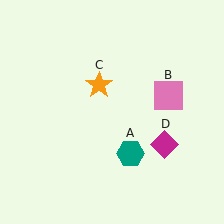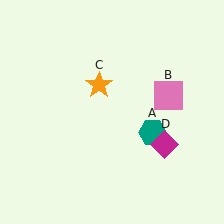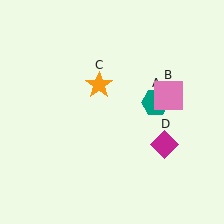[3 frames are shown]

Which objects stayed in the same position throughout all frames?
Pink square (object B) and orange star (object C) and magenta diamond (object D) remained stationary.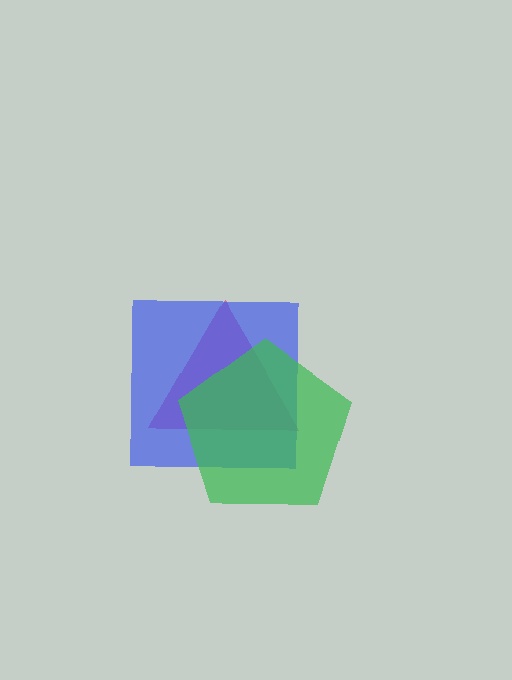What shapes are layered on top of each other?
The layered shapes are: a magenta triangle, a blue square, a green pentagon.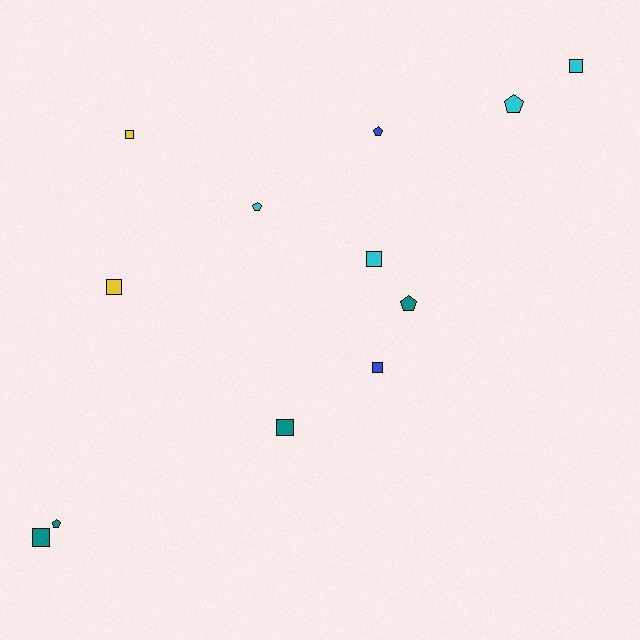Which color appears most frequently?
Cyan, with 4 objects.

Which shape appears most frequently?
Square, with 7 objects.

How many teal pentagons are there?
There are 2 teal pentagons.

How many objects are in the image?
There are 12 objects.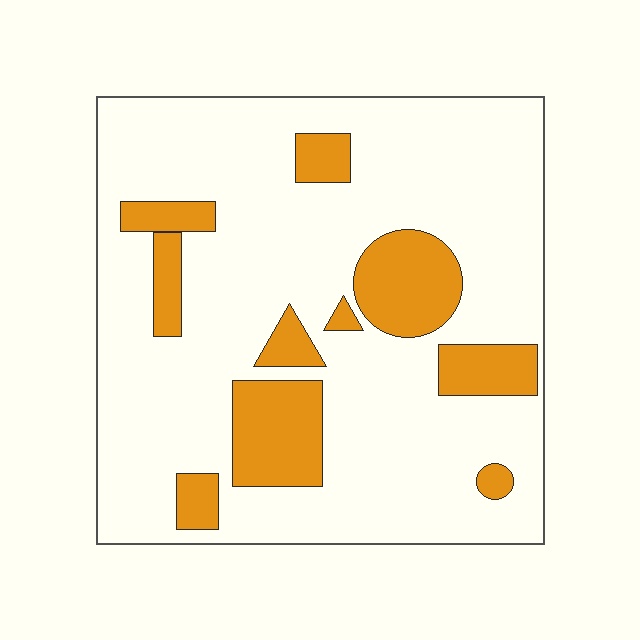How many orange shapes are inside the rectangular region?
10.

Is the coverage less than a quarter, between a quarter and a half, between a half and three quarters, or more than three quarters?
Less than a quarter.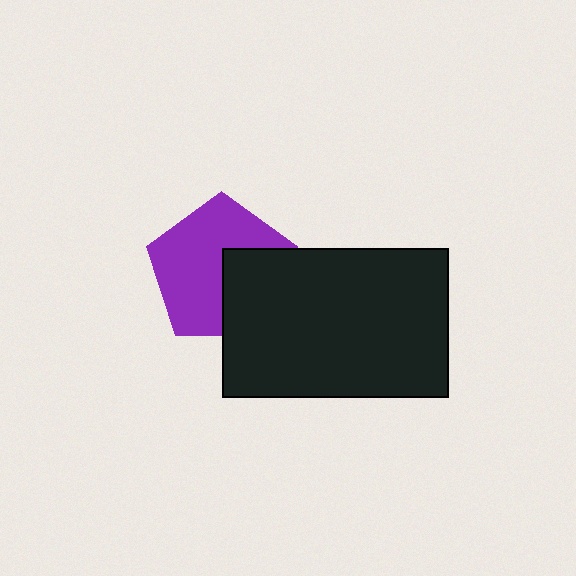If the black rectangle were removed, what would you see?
You would see the complete purple pentagon.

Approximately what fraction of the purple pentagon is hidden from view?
Roughly 36% of the purple pentagon is hidden behind the black rectangle.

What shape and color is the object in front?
The object in front is a black rectangle.